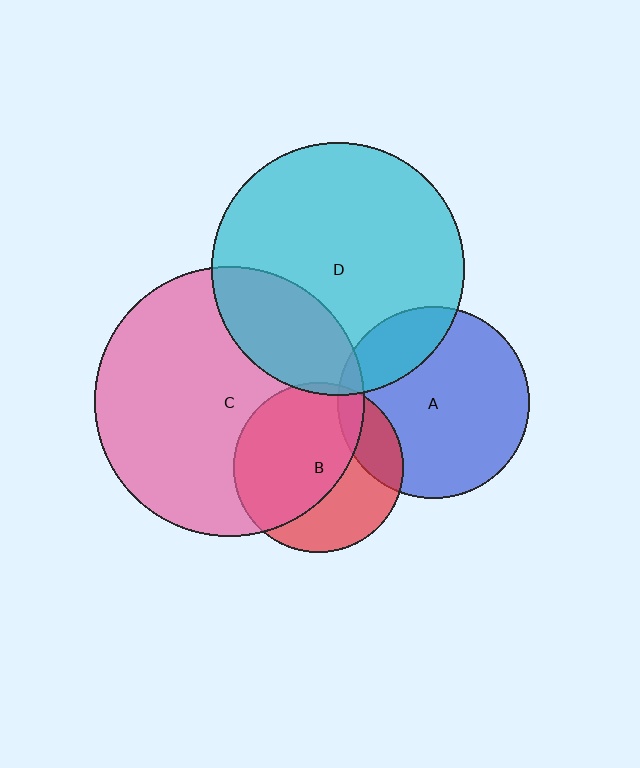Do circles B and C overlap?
Yes.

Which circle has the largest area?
Circle C (pink).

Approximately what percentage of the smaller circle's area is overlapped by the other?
Approximately 60%.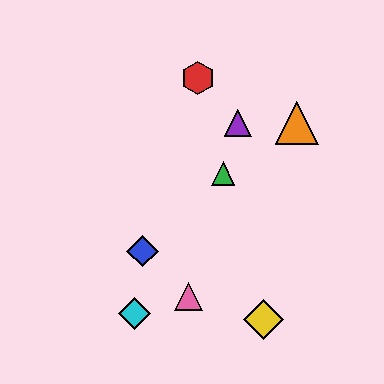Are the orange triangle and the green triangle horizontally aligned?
No, the orange triangle is at y≈123 and the green triangle is at y≈174.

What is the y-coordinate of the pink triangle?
The pink triangle is at y≈296.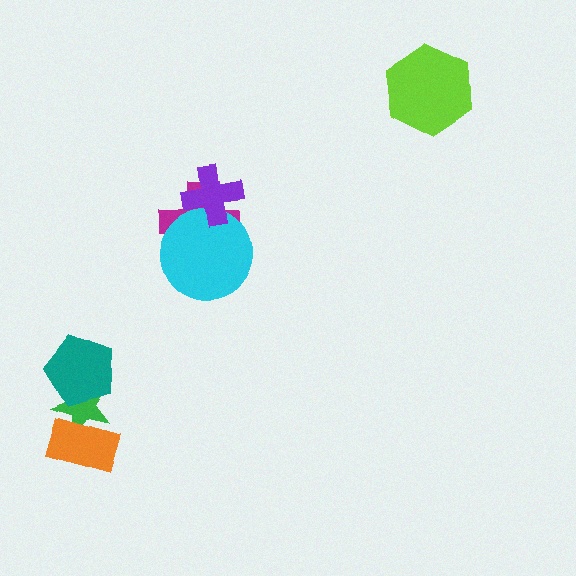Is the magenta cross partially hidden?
Yes, it is partially covered by another shape.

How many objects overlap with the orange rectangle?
1 object overlaps with the orange rectangle.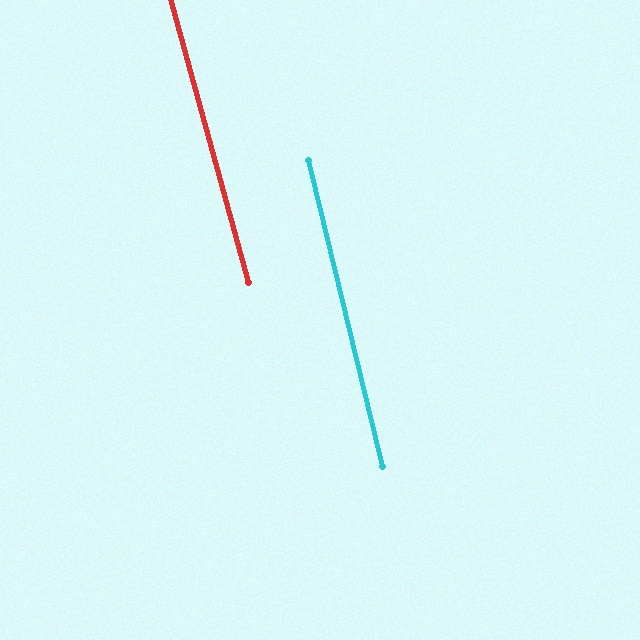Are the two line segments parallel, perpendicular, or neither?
Parallel — their directions differ by only 1.8°.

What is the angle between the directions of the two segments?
Approximately 2 degrees.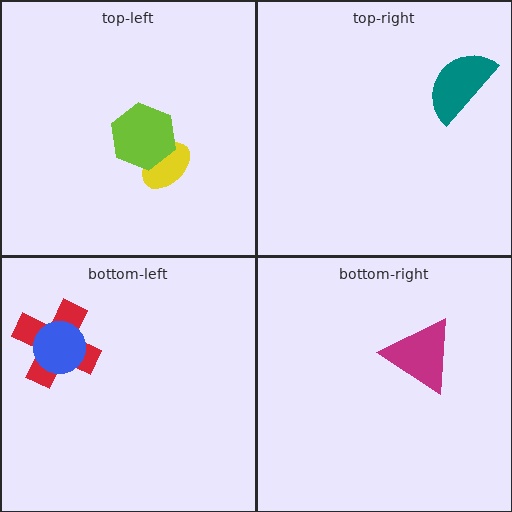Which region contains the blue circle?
The bottom-left region.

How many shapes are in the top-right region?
1.